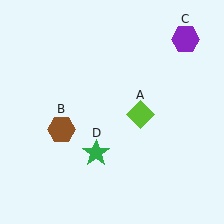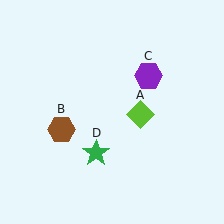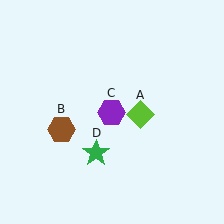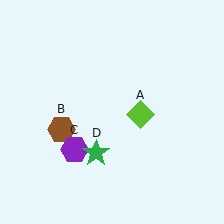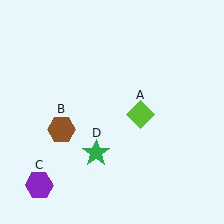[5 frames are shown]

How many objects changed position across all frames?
1 object changed position: purple hexagon (object C).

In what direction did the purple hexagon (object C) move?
The purple hexagon (object C) moved down and to the left.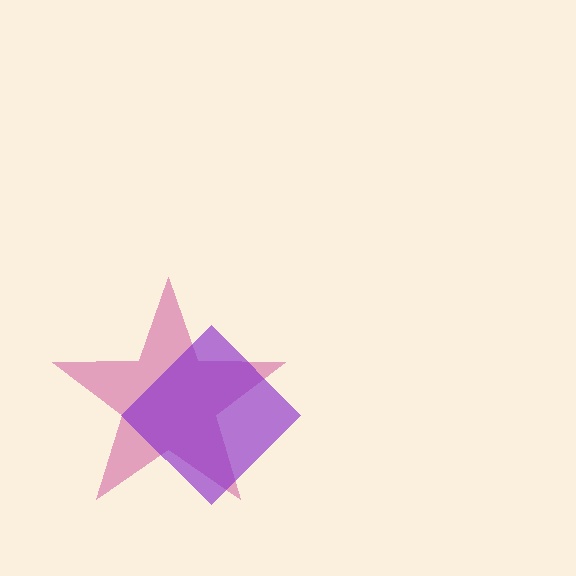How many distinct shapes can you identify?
There are 2 distinct shapes: a magenta star, a purple diamond.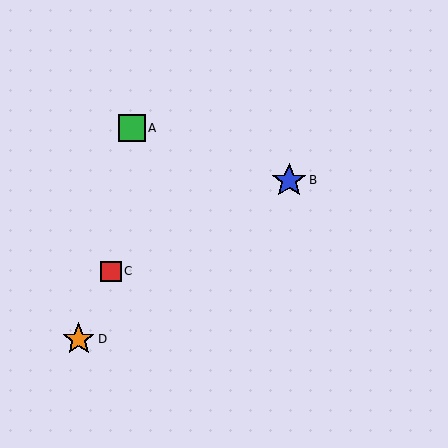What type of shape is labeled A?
Shape A is a green square.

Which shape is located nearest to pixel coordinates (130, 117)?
The green square (labeled A) at (132, 128) is nearest to that location.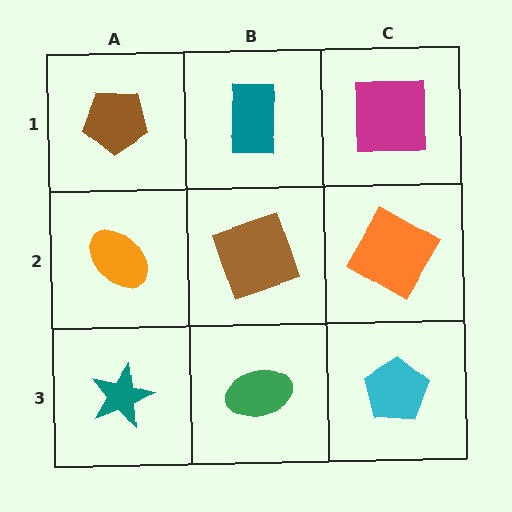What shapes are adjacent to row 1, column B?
A brown square (row 2, column B), a brown pentagon (row 1, column A), a magenta square (row 1, column C).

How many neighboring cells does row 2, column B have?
4.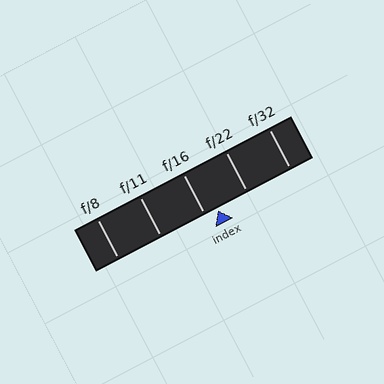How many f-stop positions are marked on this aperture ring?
There are 5 f-stop positions marked.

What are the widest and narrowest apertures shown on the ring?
The widest aperture shown is f/8 and the narrowest is f/32.